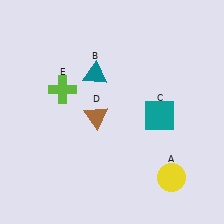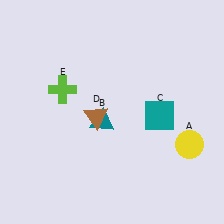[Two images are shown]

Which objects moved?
The objects that moved are: the yellow circle (A), the teal triangle (B).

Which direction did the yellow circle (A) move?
The yellow circle (A) moved up.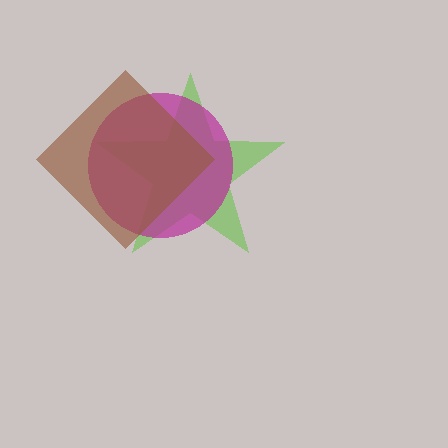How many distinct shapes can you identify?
There are 3 distinct shapes: a lime star, a magenta circle, a brown diamond.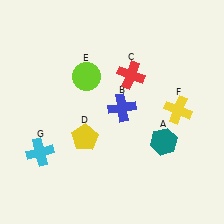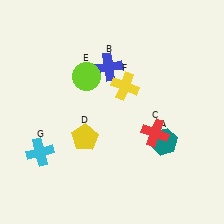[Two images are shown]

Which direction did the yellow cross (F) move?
The yellow cross (F) moved left.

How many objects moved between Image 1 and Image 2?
3 objects moved between the two images.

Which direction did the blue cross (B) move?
The blue cross (B) moved up.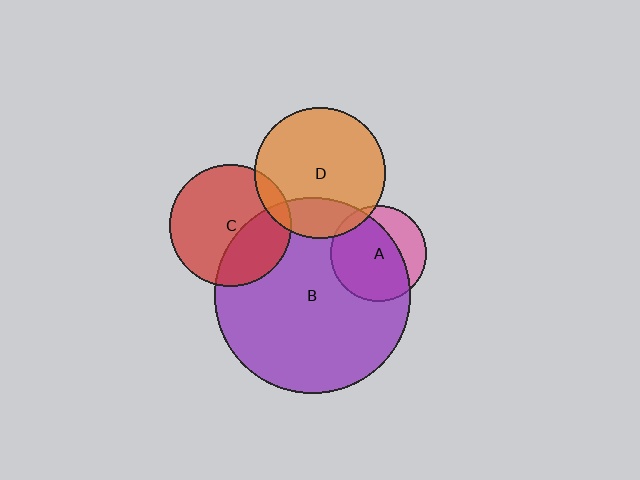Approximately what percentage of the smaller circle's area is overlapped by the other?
Approximately 70%.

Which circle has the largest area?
Circle B (purple).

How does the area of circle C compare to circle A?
Approximately 1.6 times.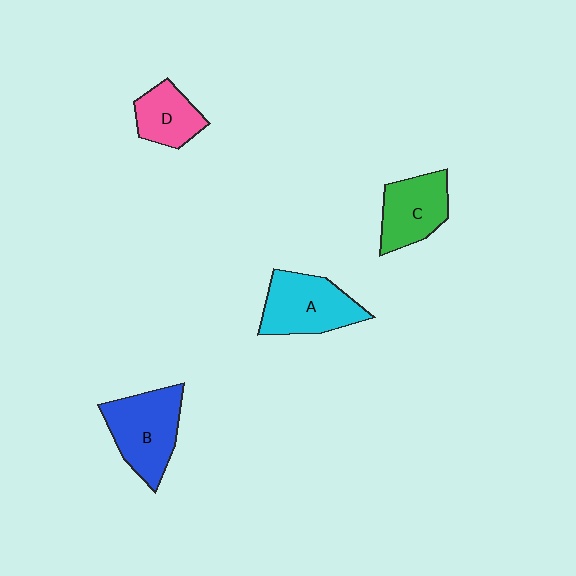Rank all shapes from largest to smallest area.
From largest to smallest: B (blue), A (cyan), C (green), D (pink).